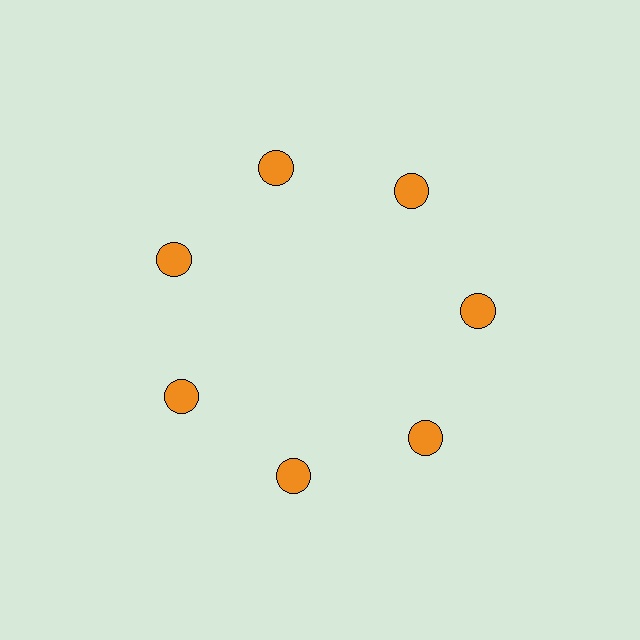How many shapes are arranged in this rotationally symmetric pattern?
There are 7 shapes, arranged in 7 groups of 1.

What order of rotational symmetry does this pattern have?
This pattern has 7-fold rotational symmetry.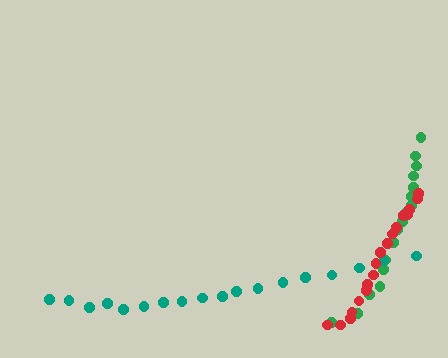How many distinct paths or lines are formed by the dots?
There are 3 distinct paths.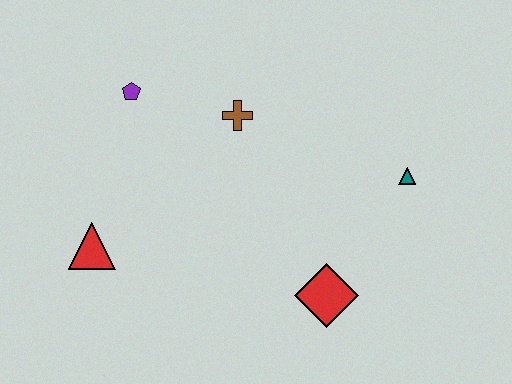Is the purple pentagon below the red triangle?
No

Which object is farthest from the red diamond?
The purple pentagon is farthest from the red diamond.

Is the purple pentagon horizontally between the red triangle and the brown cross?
Yes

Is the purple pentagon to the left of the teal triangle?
Yes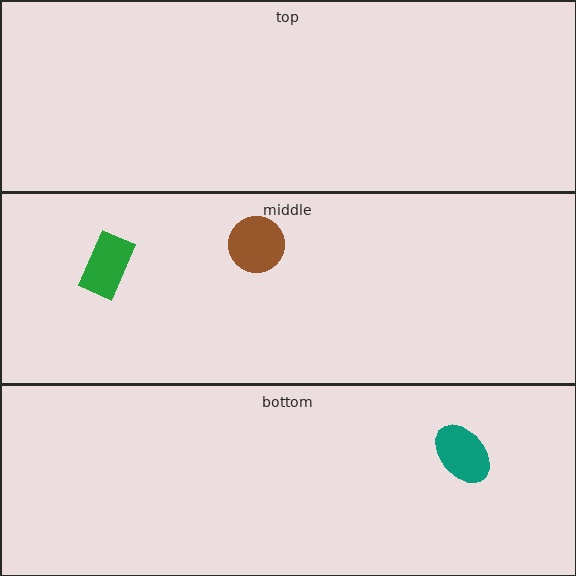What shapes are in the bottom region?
The teal ellipse.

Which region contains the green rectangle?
The middle region.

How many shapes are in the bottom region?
1.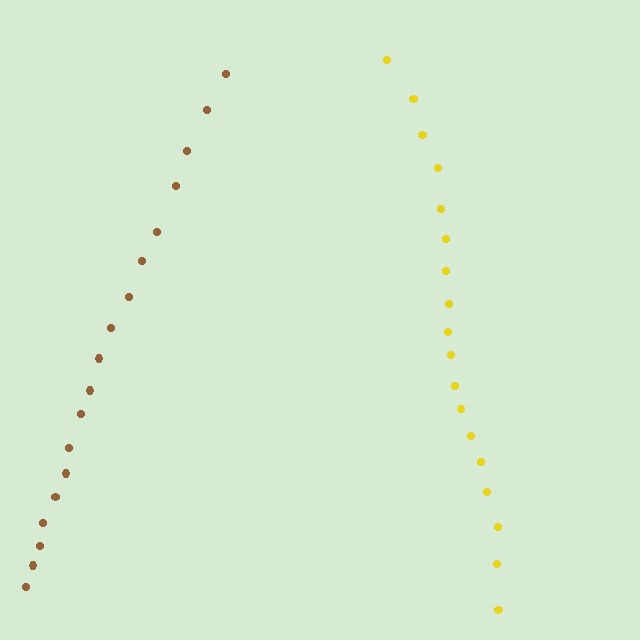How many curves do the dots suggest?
There are 2 distinct paths.